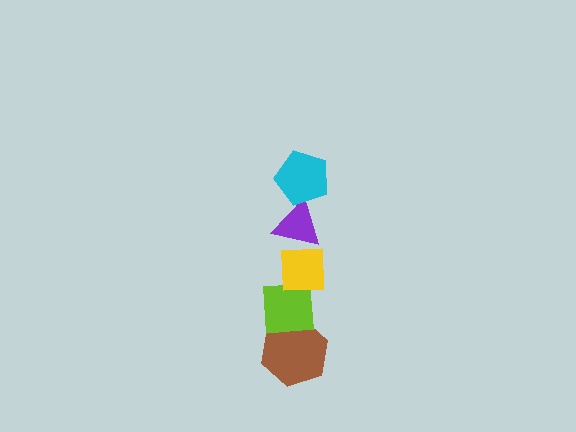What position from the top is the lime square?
The lime square is 4th from the top.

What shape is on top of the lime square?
The yellow square is on top of the lime square.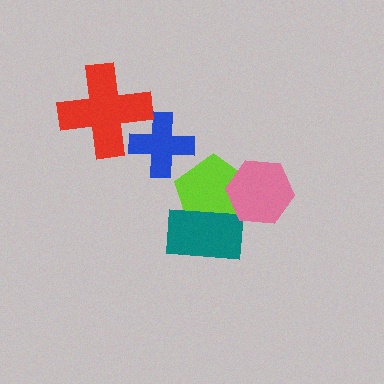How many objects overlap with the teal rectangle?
1 object overlaps with the teal rectangle.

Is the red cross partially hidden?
No, no other shape covers it.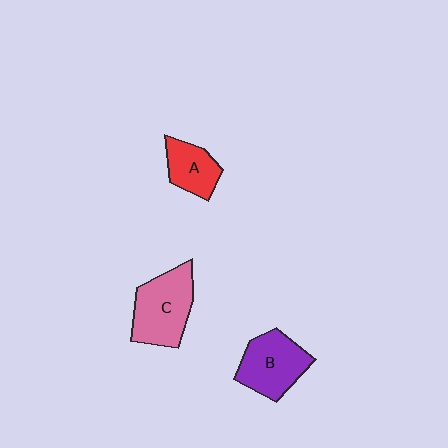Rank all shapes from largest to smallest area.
From largest to smallest: C (pink), B (purple), A (red).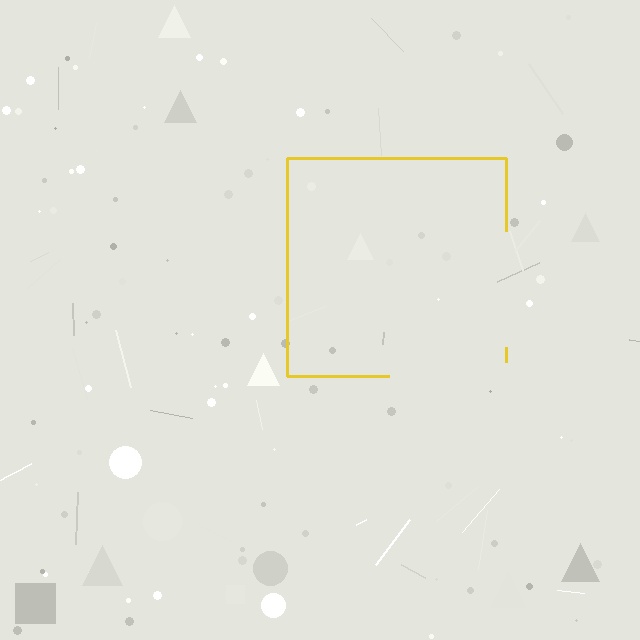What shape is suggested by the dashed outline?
The dashed outline suggests a square.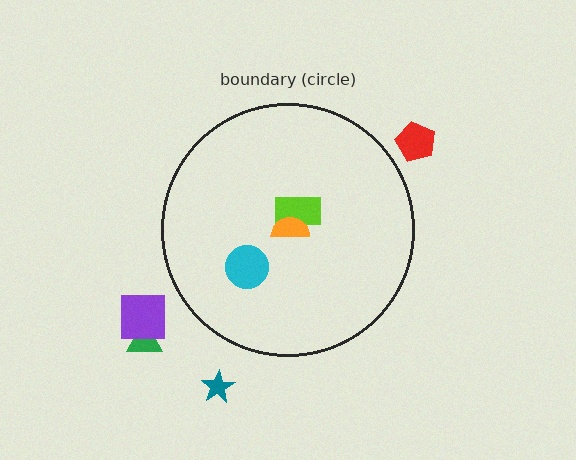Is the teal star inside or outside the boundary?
Outside.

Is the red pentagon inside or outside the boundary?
Outside.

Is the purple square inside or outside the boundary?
Outside.